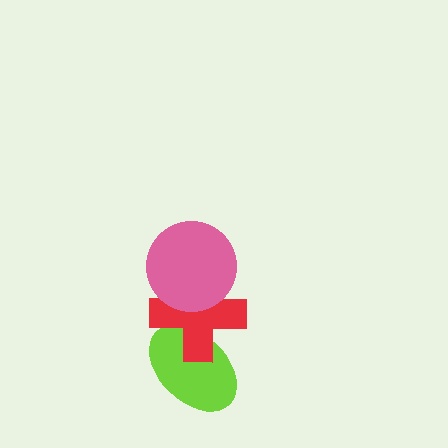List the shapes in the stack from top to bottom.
From top to bottom: the pink circle, the red cross, the lime ellipse.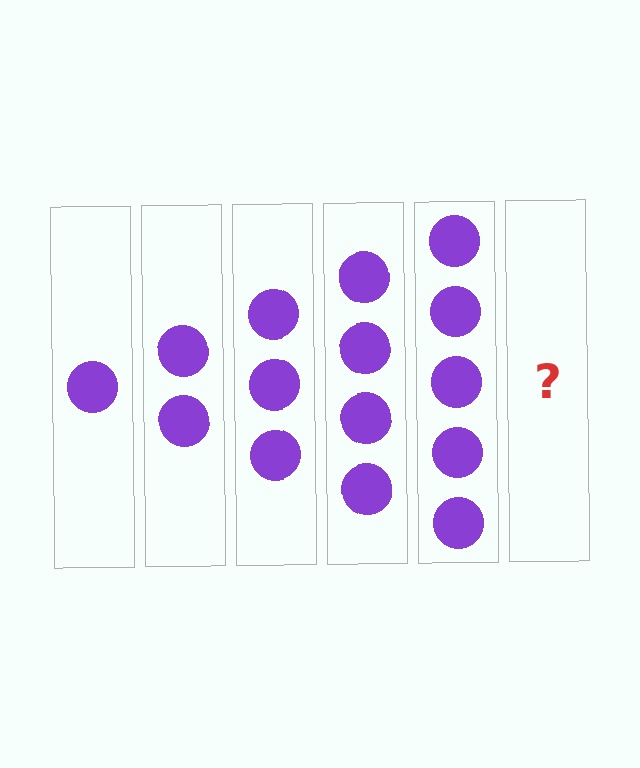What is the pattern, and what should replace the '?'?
The pattern is that each step adds one more circle. The '?' should be 6 circles.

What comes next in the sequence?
The next element should be 6 circles.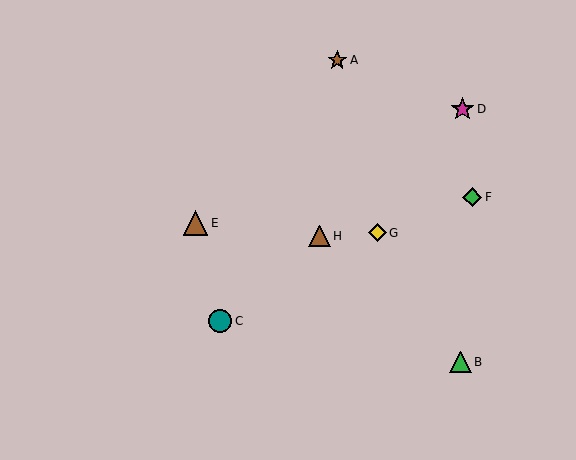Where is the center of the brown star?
The center of the brown star is at (337, 60).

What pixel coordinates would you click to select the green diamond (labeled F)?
Click at (472, 197) to select the green diamond F.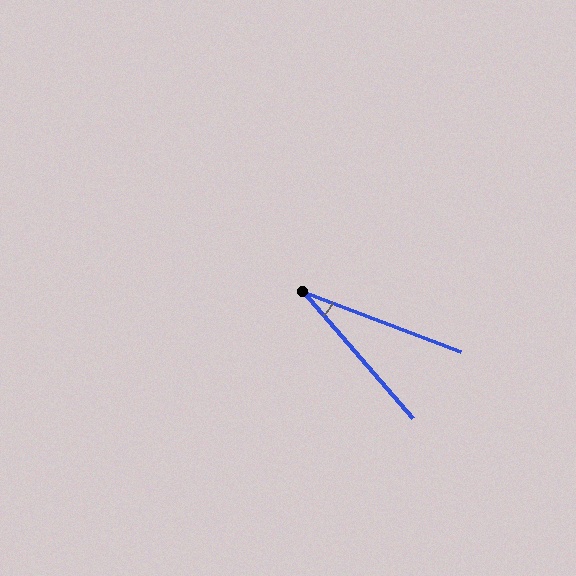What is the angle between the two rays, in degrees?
Approximately 28 degrees.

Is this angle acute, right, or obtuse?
It is acute.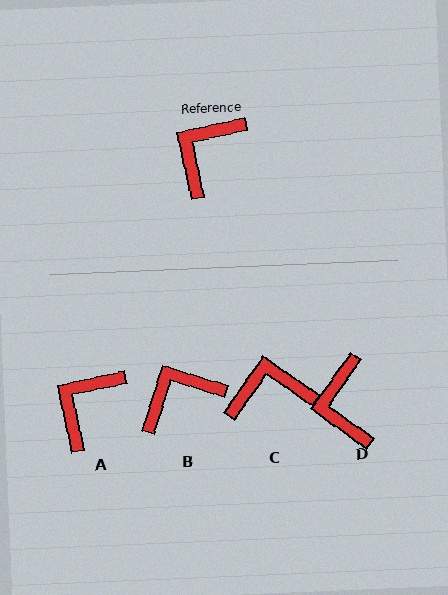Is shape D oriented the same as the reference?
No, it is off by about 43 degrees.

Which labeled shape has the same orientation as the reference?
A.